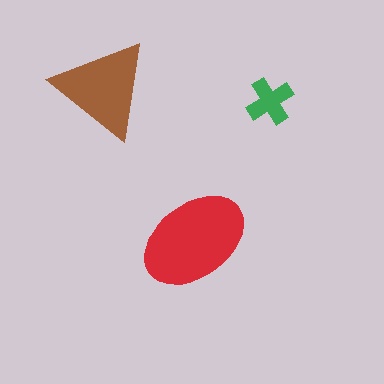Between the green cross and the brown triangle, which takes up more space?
The brown triangle.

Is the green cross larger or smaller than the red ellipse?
Smaller.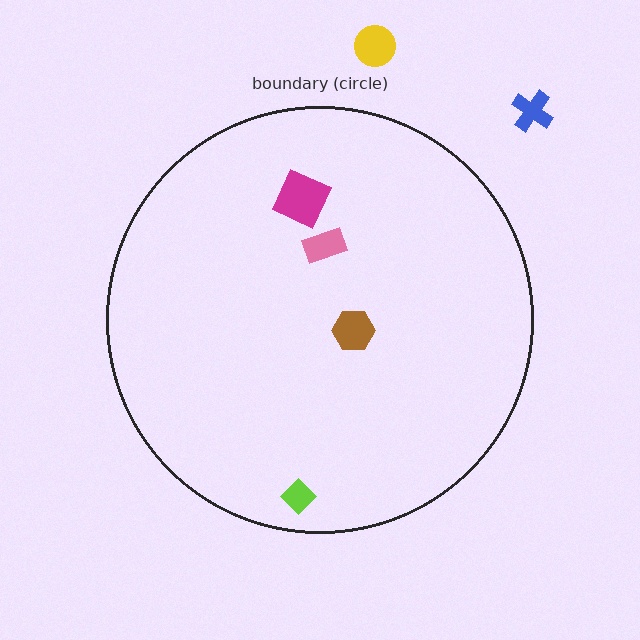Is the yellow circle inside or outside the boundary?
Outside.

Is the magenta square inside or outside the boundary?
Inside.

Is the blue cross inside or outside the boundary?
Outside.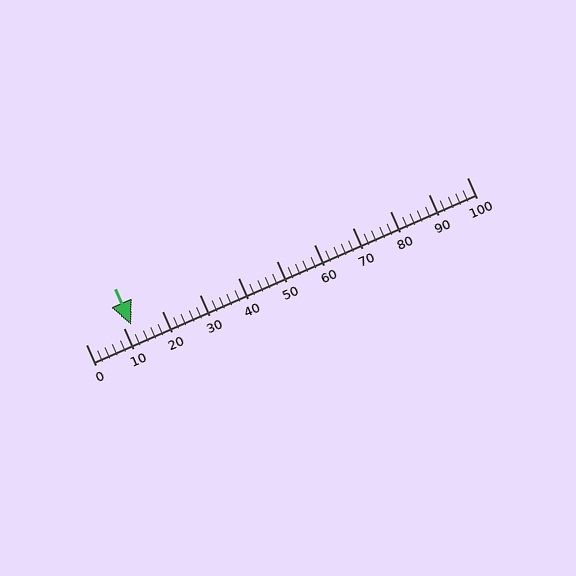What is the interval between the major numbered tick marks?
The major tick marks are spaced 10 units apart.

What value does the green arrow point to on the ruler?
The green arrow points to approximately 12.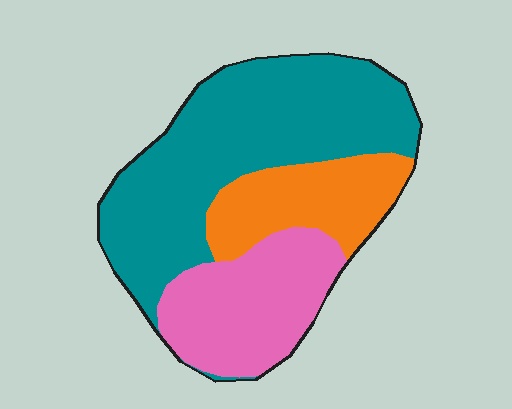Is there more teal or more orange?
Teal.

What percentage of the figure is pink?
Pink covers about 25% of the figure.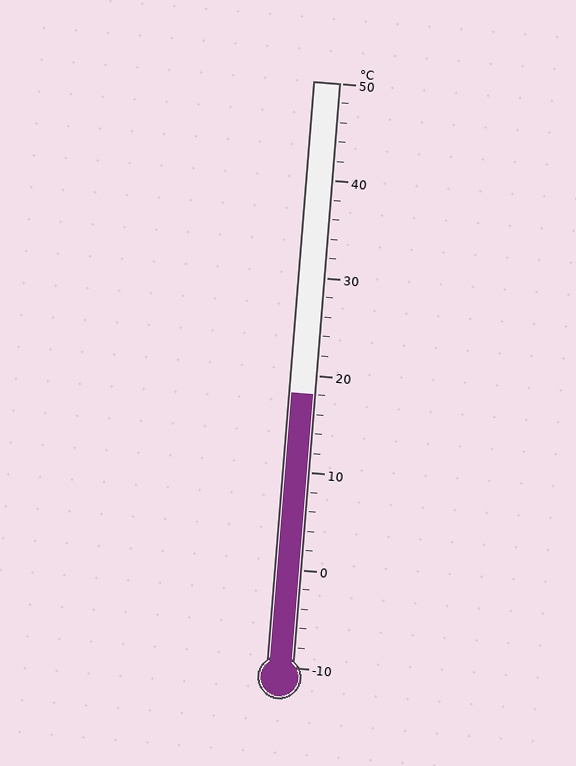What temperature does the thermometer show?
The thermometer shows approximately 18°C.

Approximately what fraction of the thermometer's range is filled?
The thermometer is filled to approximately 45% of its range.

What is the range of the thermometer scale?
The thermometer scale ranges from -10°C to 50°C.